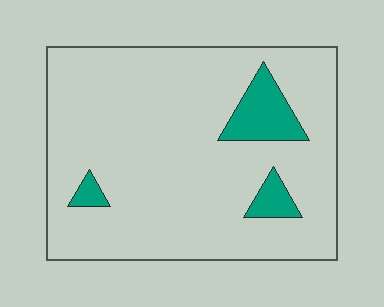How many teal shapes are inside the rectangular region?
3.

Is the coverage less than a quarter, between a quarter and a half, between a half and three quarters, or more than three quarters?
Less than a quarter.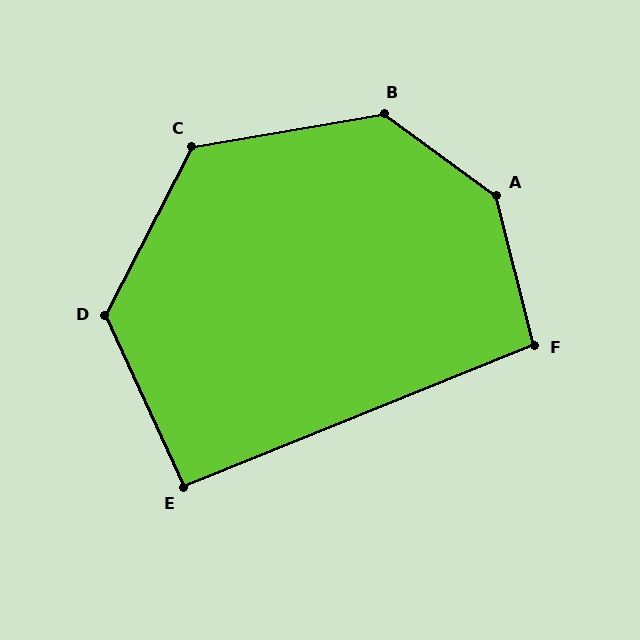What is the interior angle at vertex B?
Approximately 134 degrees (obtuse).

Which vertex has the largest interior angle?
A, at approximately 140 degrees.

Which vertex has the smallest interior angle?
E, at approximately 93 degrees.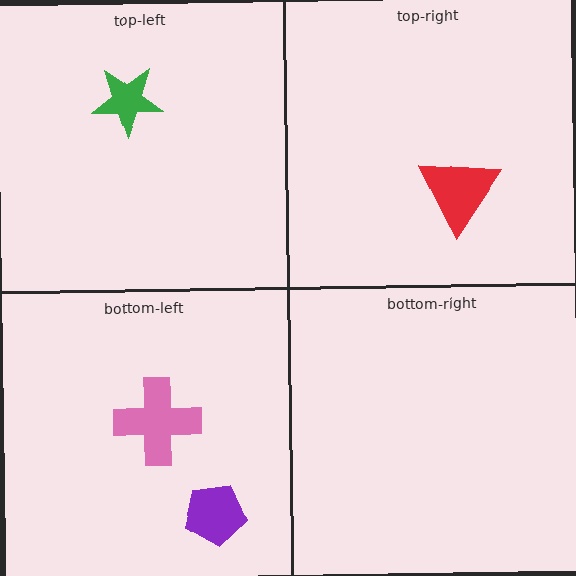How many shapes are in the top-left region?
1.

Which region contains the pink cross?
The bottom-left region.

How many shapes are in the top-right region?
1.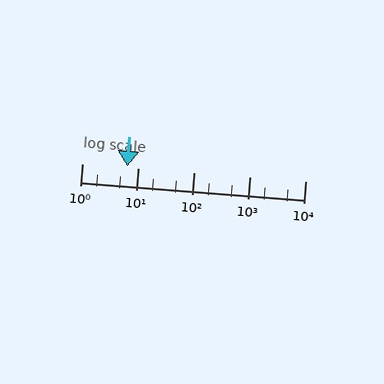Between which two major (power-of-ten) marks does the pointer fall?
The pointer is between 1 and 10.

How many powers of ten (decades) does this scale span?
The scale spans 4 decades, from 1 to 10000.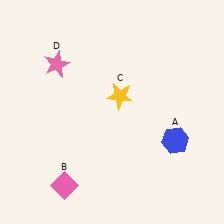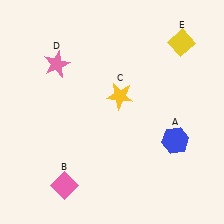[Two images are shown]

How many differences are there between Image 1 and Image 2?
There is 1 difference between the two images.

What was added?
A yellow diamond (E) was added in Image 2.